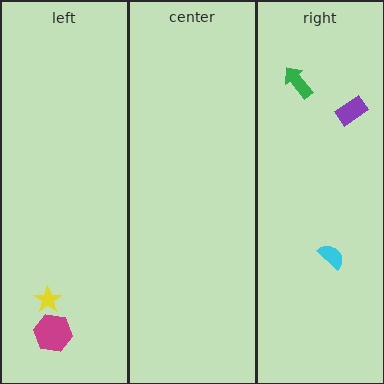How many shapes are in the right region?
3.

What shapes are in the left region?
The magenta hexagon, the yellow star.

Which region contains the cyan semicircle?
The right region.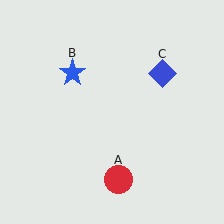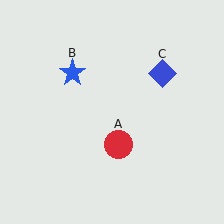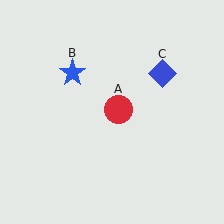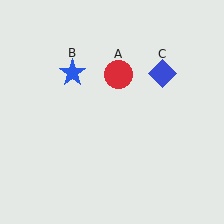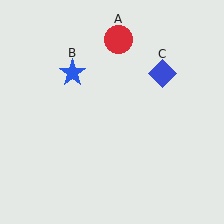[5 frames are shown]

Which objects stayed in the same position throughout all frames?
Blue star (object B) and blue diamond (object C) remained stationary.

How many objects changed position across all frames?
1 object changed position: red circle (object A).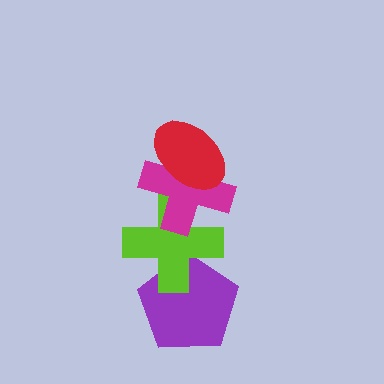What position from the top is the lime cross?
The lime cross is 3rd from the top.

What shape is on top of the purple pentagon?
The lime cross is on top of the purple pentagon.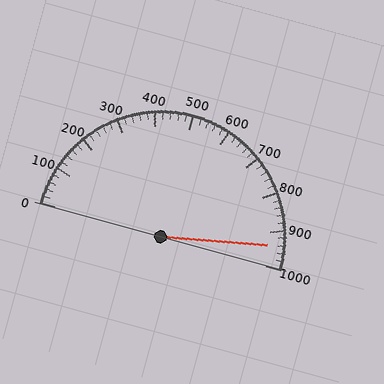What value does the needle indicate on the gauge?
The needle indicates approximately 940.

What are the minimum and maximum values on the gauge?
The gauge ranges from 0 to 1000.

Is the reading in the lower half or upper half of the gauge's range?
The reading is in the upper half of the range (0 to 1000).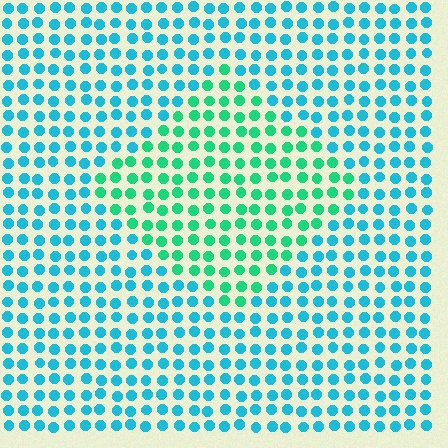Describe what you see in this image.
The image is filled with small cyan elements in a uniform arrangement. A diamond-shaped region is visible where the elements are tinted to a slightly different hue, forming a subtle color boundary.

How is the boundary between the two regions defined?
The boundary is defined purely by a slight shift in hue (about 38 degrees). Spacing, size, and orientation are identical on both sides.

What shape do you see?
I see a diamond.